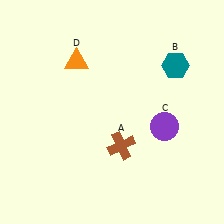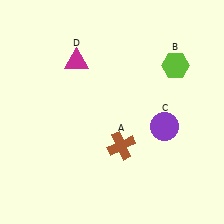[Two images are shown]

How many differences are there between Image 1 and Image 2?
There are 2 differences between the two images.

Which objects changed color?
B changed from teal to lime. D changed from orange to magenta.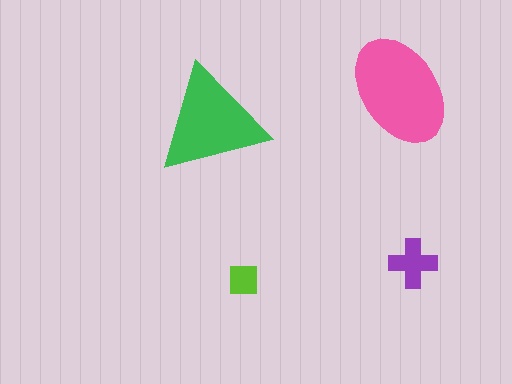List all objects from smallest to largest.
The lime square, the purple cross, the green triangle, the pink ellipse.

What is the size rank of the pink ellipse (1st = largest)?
1st.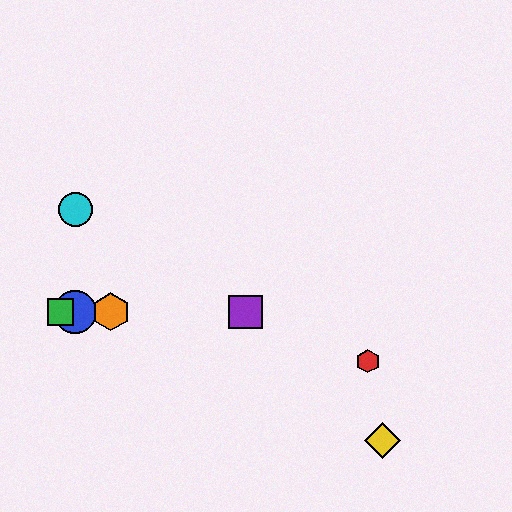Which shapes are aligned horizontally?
The blue circle, the green square, the purple square, the orange hexagon are aligned horizontally.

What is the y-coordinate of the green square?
The green square is at y≈312.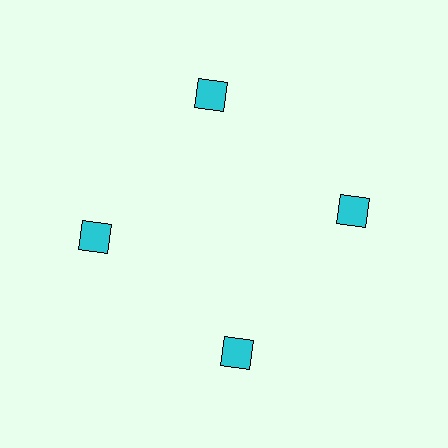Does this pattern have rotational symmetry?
Yes, this pattern has 4-fold rotational symmetry. It looks the same after rotating 90 degrees around the center.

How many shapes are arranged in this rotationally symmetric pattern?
There are 4 shapes, arranged in 4 groups of 1.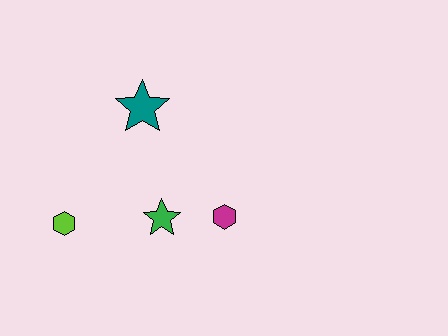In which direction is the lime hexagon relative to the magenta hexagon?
The lime hexagon is to the left of the magenta hexagon.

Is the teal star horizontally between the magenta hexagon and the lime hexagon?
Yes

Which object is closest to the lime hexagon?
The green star is closest to the lime hexagon.